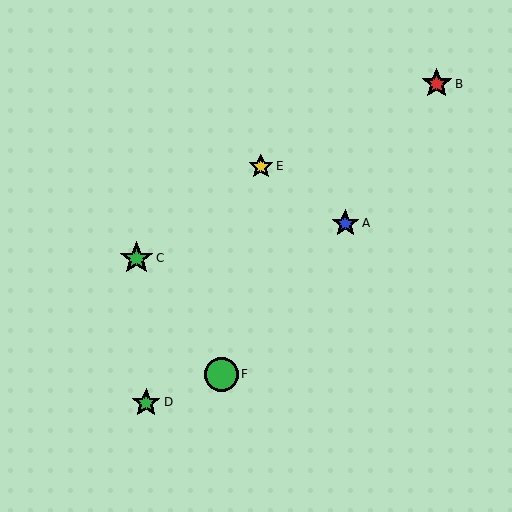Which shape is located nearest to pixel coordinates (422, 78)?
The red star (labeled B) at (437, 84) is nearest to that location.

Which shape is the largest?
The green circle (labeled F) is the largest.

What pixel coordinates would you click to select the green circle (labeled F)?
Click at (221, 374) to select the green circle F.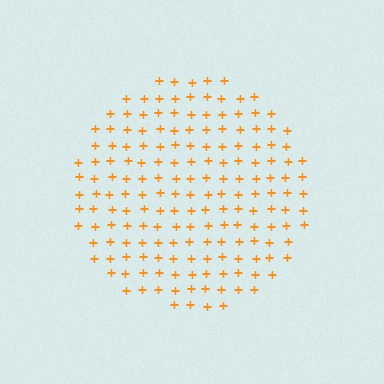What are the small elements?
The small elements are plus signs.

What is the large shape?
The large shape is a circle.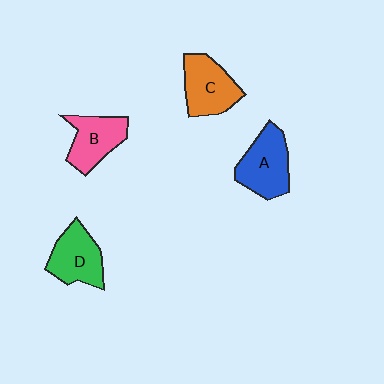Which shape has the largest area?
Shape A (blue).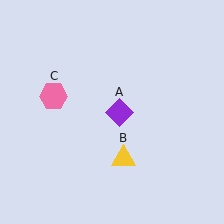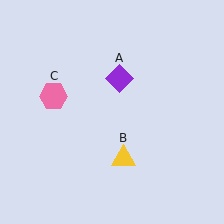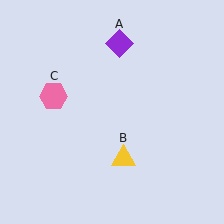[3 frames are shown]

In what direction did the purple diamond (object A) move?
The purple diamond (object A) moved up.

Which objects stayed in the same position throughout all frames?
Yellow triangle (object B) and pink hexagon (object C) remained stationary.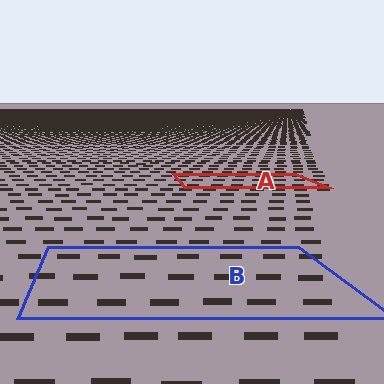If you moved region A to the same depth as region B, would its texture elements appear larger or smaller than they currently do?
They would appear larger. At a closer depth, the same texture elements are projected at a bigger on-screen size.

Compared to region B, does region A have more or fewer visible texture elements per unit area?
Region A has more texture elements per unit area — they are packed more densely because it is farther away.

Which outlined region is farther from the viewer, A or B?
Region A is farther from the viewer — the texture elements inside it appear smaller and more densely packed.